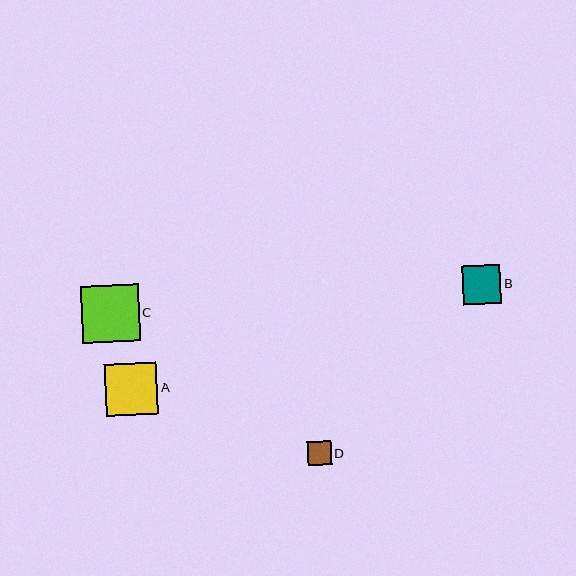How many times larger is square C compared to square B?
Square C is approximately 1.5 times the size of square B.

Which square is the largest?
Square C is the largest with a size of approximately 57 pixels.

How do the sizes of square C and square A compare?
Square C and square A are approximately the same size.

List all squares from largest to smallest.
From largest to smallest: C, A, B, D.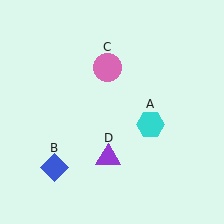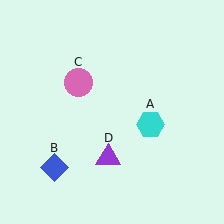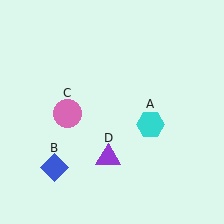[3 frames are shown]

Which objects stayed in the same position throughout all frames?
Cyan hexagon (object A) and blue diamond (object B) and purple triangle (object D) remained stationary.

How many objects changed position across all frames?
1 object changed position: pink circle (object C).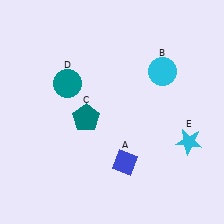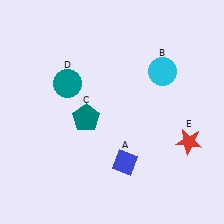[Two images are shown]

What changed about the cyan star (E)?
In Image 1, E is cyan. In Image 2, it changed to red.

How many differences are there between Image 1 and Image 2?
There is 1 difference between the two images.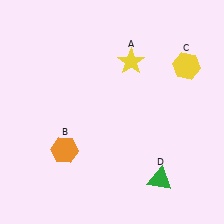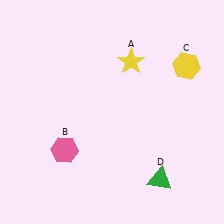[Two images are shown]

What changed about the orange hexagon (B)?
In Image 1, B is orange. In Image 2, it changed to pink.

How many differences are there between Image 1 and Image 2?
There is 1 difference between the two images.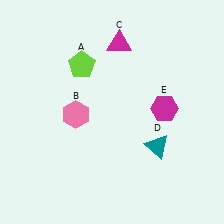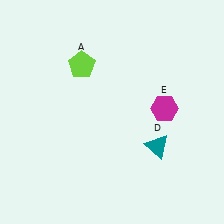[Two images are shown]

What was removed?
The magenta triangle (C), the pink hexagon (B) were removed in Image 2.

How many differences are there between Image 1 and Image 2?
There are 2 differences between the two images.